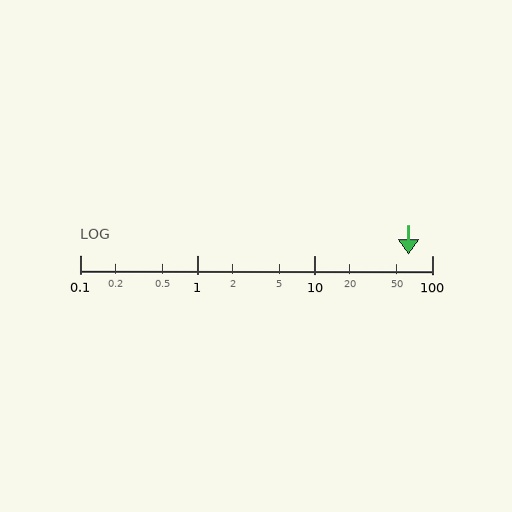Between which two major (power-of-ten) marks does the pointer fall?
The pointer is between 10 and 100.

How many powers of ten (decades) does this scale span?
The scale spans 3 decades, from 0.1 to 100.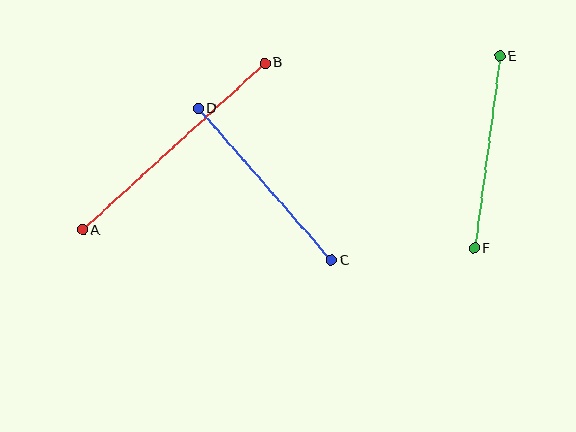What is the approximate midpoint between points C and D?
The midpoint is at approximately (265, 184) pixels.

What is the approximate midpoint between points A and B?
The midpoint is at approximately (174, 147) pixels.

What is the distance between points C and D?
The distance is approximately 202 pixels.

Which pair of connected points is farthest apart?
Points A and B are farthest apart.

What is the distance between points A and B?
The distance is approximately 247 pixels.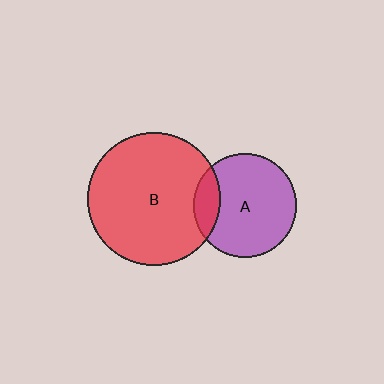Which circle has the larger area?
Circle B (red).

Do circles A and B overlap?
Yes.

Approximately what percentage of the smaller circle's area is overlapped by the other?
Approximately 15%.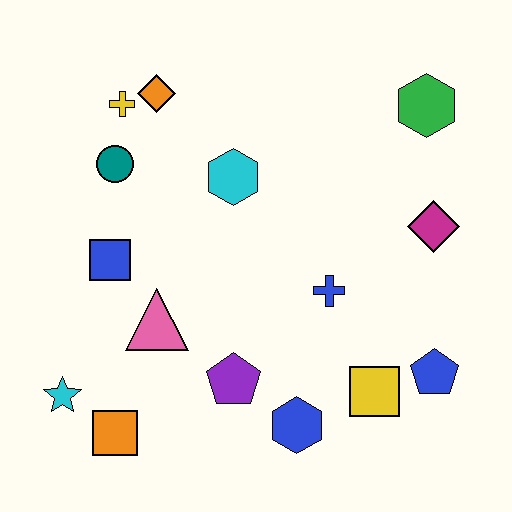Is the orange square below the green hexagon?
Yes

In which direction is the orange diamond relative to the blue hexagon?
The orange diamond is above the blue hexagon.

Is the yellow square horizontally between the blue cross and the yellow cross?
No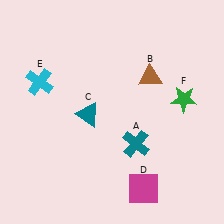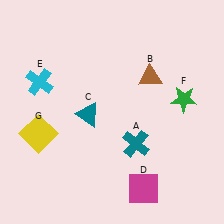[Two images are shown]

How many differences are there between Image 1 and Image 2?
There is 1 difference between the two images.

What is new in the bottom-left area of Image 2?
A yellow square (G) was added in the bottom-left area of Image 2.